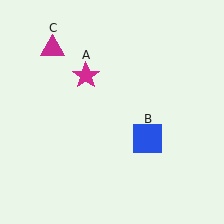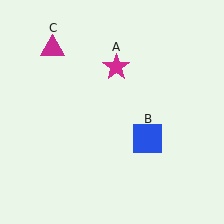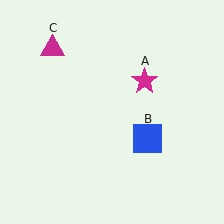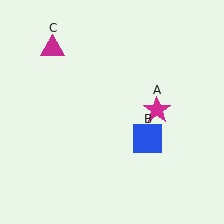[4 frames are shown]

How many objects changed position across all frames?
1 object changed position: magenta star (object A).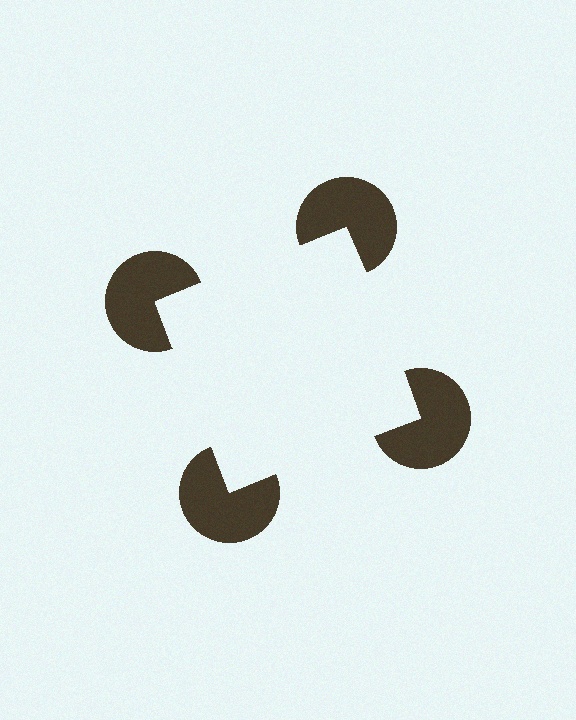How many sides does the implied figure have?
4 sides.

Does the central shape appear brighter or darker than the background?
It typically appears slightly brighter than the background, even though no actual brightness change is drawn.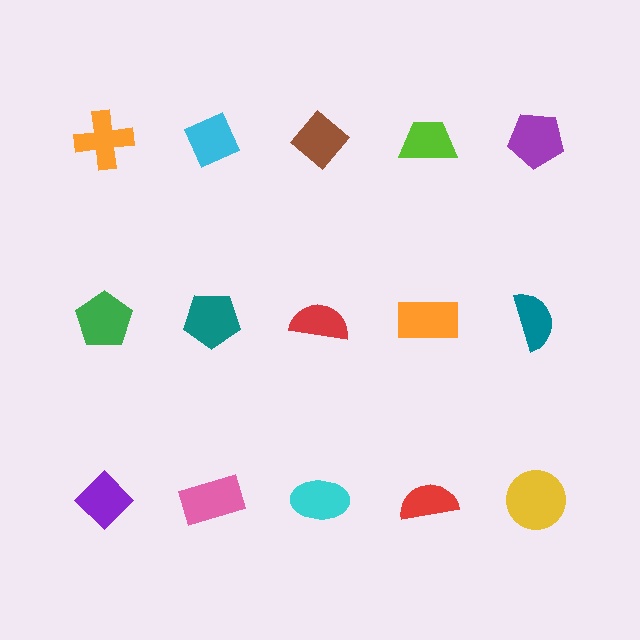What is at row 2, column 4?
An orange rectangle.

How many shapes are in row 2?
5 shapes.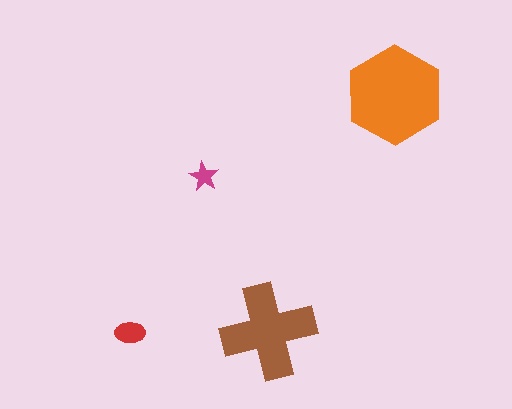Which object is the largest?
The orange hexagon.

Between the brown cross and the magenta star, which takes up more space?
The brown cross.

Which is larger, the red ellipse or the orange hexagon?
The orange hexagon.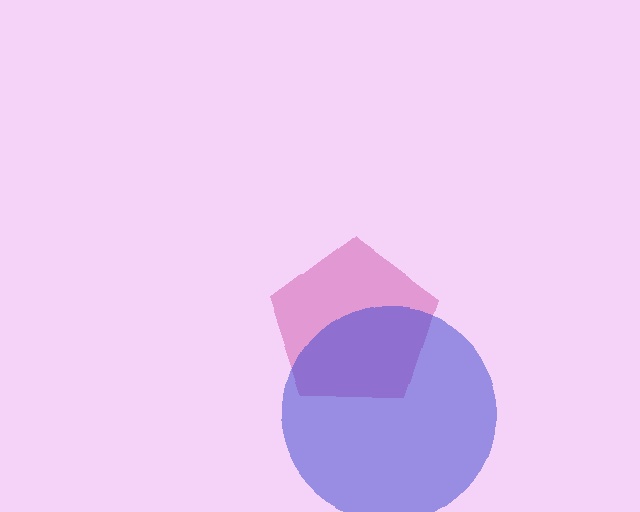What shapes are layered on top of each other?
The layered shapes are: a magenta pentagon, a blue circle.